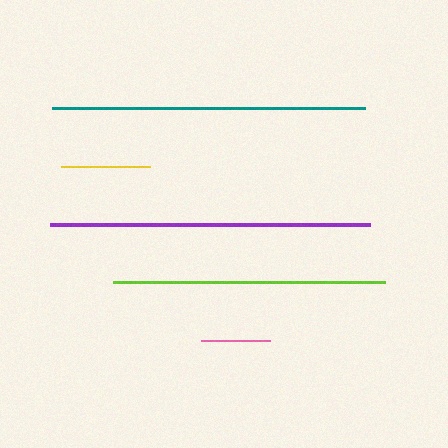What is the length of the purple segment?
The purple segment is approximately 320 pixels long.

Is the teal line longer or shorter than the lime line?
The teal line is longer than the lime line.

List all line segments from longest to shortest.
From longest to shortest: purple, teal, lime, yellow, pink.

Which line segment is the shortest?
The pink line is the shortest at approximately 69 pixels.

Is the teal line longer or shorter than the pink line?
The teal line is longer than the pink line.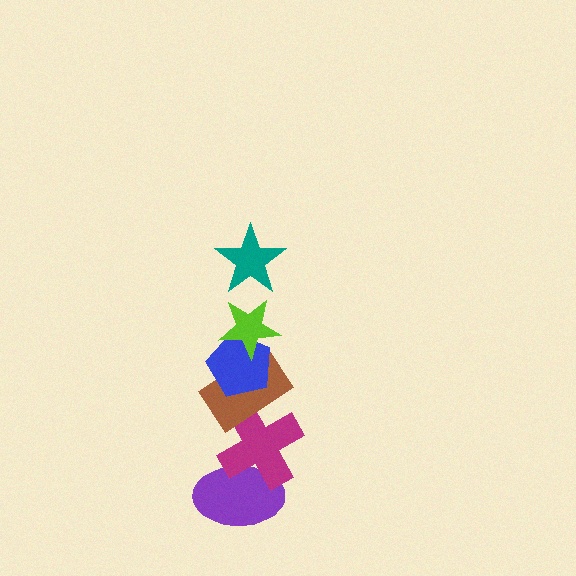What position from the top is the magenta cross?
The magenta cross is 5th from the top.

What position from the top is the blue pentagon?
The blue pentagon is 3rd from the top.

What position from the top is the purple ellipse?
The purple ellipse is 6th from the top.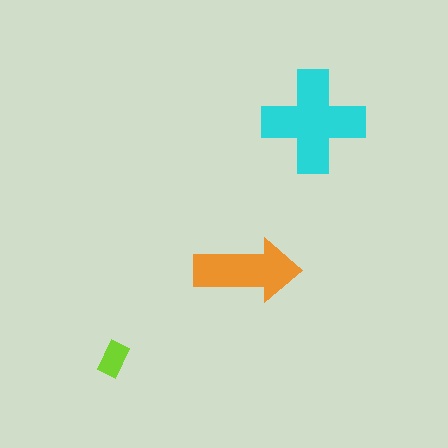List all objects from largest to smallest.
The cyan cross, the orange arrow, the lime rectangle.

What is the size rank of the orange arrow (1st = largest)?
2nd.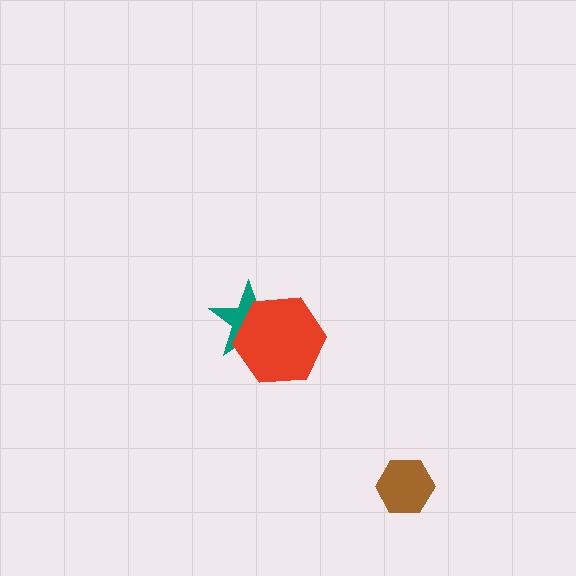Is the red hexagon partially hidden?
No, no other shape covers it.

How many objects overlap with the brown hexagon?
0 objects overlap with the brown hexagon.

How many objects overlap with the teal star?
1 object overlaps with the teal star.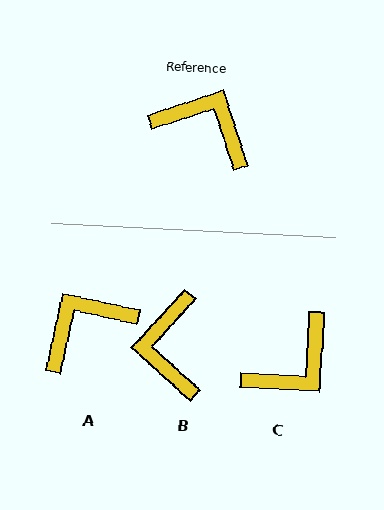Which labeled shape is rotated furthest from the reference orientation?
B, about 120 degrees away.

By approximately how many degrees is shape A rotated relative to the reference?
Approximately 59 degrees counter-clockwise.